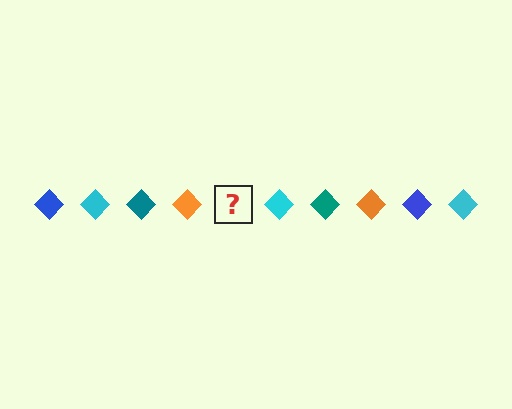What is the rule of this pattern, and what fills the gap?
The rule is that the pattern cycles through blue, cyan, teal, orange diamonds. The gap should be filled with a blue diamond.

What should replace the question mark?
The question mark should be replaced with a blue diamond.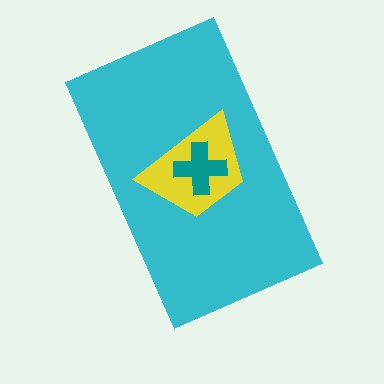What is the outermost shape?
The cyan rectangle.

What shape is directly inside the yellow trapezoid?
The teal cross.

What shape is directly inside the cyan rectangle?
The yellow trapezoid.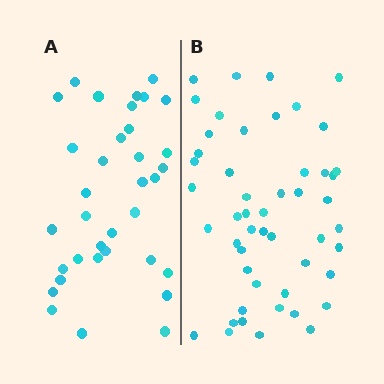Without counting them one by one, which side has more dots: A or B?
Region B (the right region) has more dots.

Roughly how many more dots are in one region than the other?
Region B has approximately 15 more dots than region A.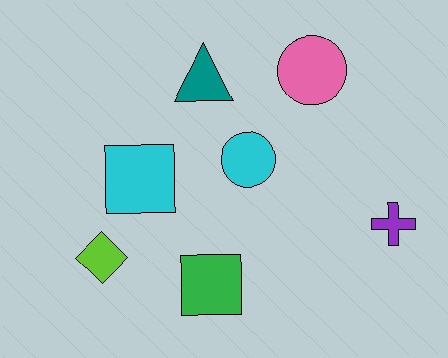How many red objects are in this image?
There are no red objects.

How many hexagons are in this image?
There are no hexagons.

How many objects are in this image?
There are 7 objects.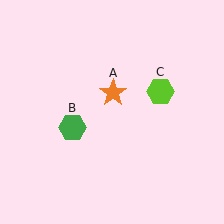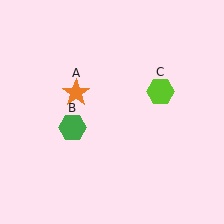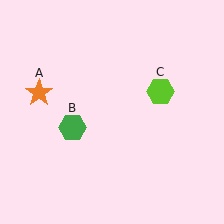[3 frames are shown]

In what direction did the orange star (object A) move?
The orange star (object A) moved left.